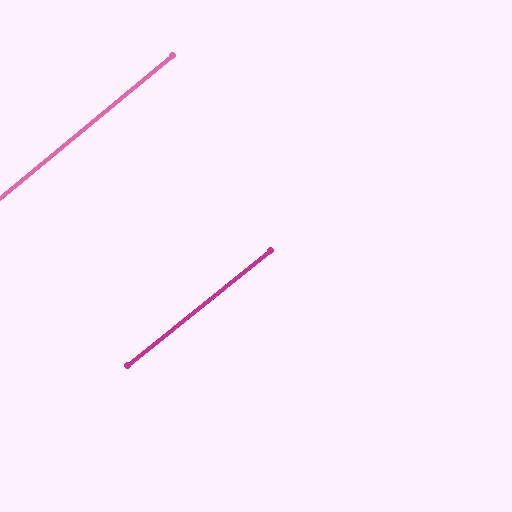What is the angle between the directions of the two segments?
Approximately 1 degree.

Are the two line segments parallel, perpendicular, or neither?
Parallel — their directions differ by only 0.6°.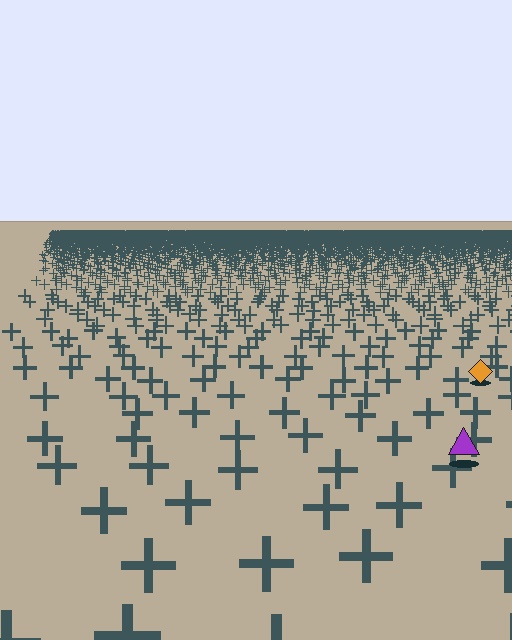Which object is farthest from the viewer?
The orange diamond is farthest from the viewer. It appears smaller and the ground texture around it is denser.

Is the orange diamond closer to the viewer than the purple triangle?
No. The purple triangle is closer — you can tell from the texture gradient: the ground texture is coarser near it.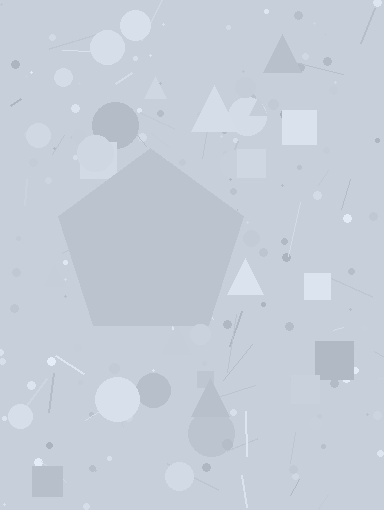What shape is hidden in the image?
A pentagon is hidden in the image.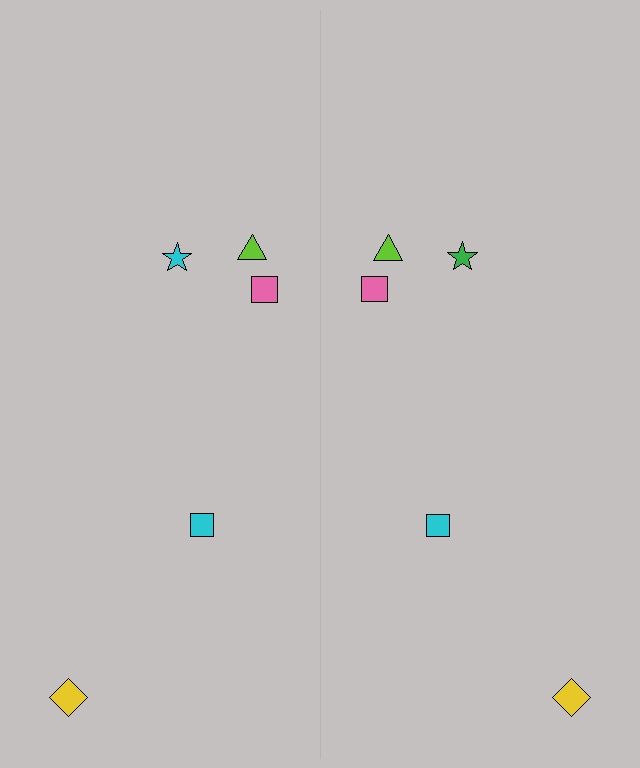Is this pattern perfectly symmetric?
No, the pattern is not perfectly symmetric. The green star on the right side breaks the symmetry — its mirror counterpart is cyan.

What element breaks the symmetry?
The green star on the right side breaks the symmetry — its mirror counterpart is cyan.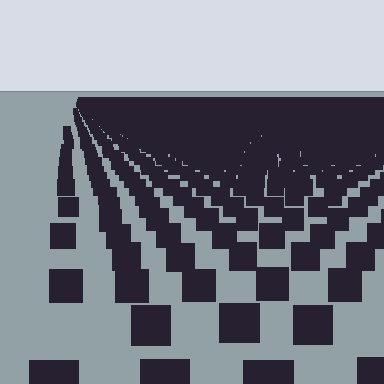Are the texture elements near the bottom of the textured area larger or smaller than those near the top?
Larger. Near the bottom, elements are closer to the viewer and appear at a bigger on-screen size.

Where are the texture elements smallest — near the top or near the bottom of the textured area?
Near the top.